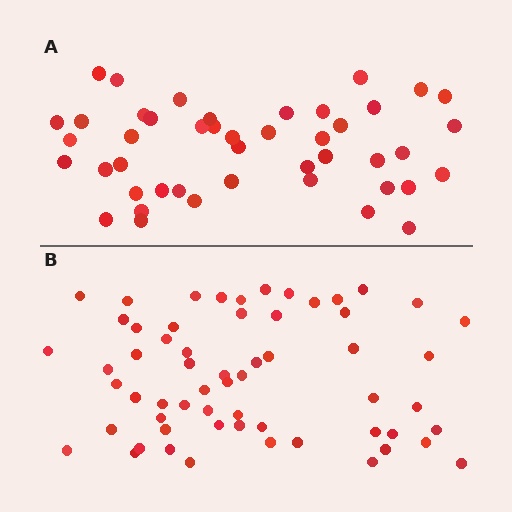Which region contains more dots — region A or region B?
Region B (the bottom region) has more dots.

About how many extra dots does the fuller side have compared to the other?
Region B has approximately 15 more dots than region A.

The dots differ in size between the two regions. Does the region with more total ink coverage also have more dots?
No. Region A has more total ink coverage because its dots are larger, but region B actually contains more individual dots. Total area can be misleading — the number of items is what matters here.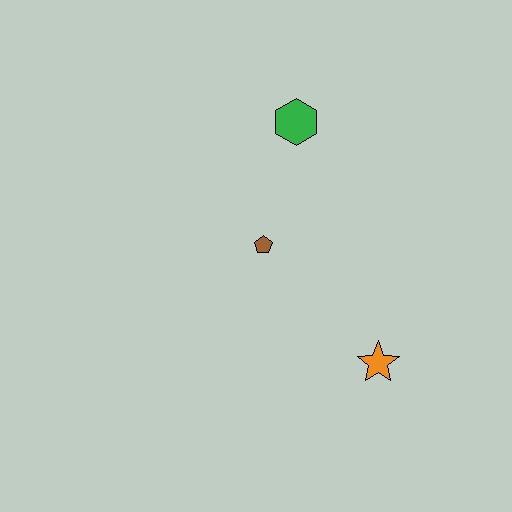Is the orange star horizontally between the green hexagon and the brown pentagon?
No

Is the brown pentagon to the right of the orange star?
No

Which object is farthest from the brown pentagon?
The orange star is farthest from the brown pentagon.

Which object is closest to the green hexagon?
The brown pentagon is closest to the green hexagon.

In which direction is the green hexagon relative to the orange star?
The green hexagon is above the orange star.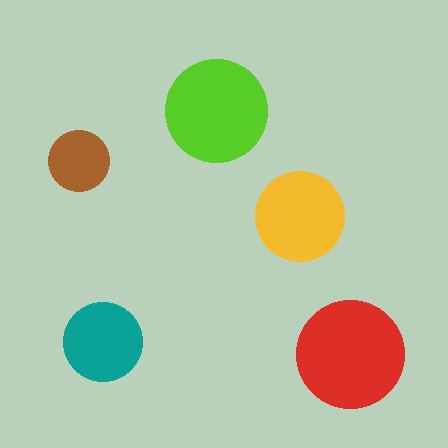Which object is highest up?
The lime circle is topmost.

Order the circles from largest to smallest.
the red one, the lime one, the yellow one, the teal one, the brown one.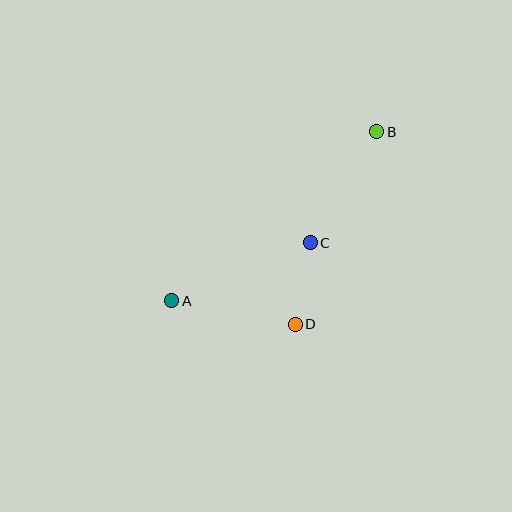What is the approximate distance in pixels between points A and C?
The distance between A and C is approximately 150 pixels.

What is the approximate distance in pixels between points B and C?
The distance between B and C is approximately 129 pixels.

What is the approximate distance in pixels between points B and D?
The distance between B and D is approximately 209 pixels.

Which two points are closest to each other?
Points C and D are closest to each other.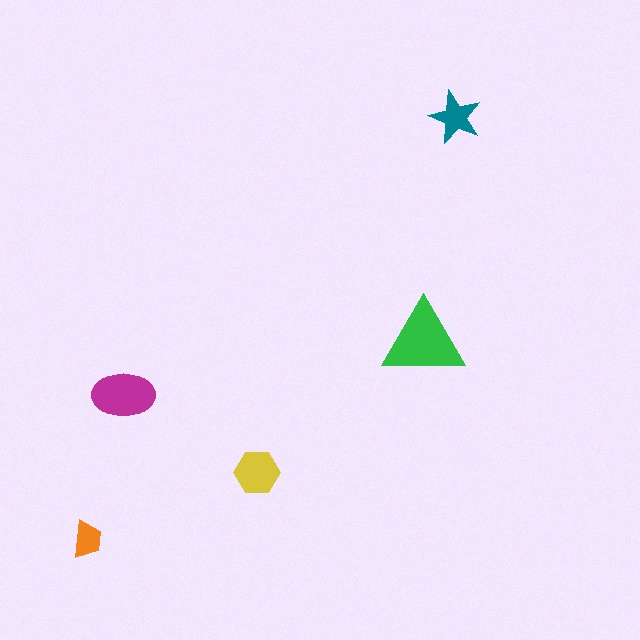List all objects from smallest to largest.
The orange trapezoid, the teal star, the yellow hexagon, the magenta ellipse, the green triangle.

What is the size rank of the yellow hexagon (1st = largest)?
3rd.